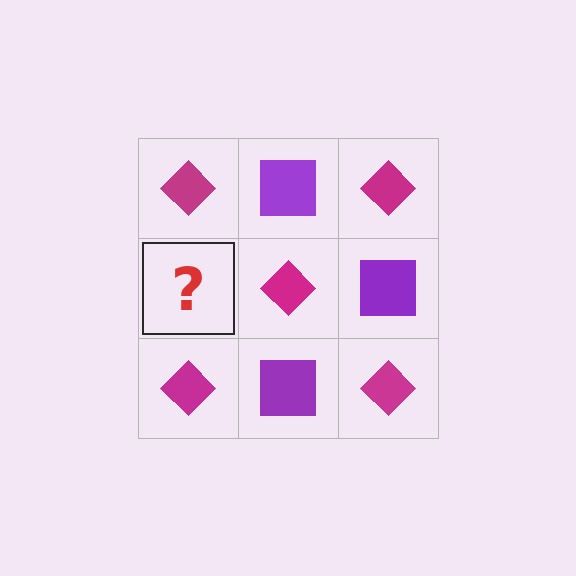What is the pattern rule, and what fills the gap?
The rule is that it alternates magenta diamond and purple square in a checkerboard pattern. The gap should be filled with a purple square.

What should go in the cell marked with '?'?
The missing cell should contain a purple square.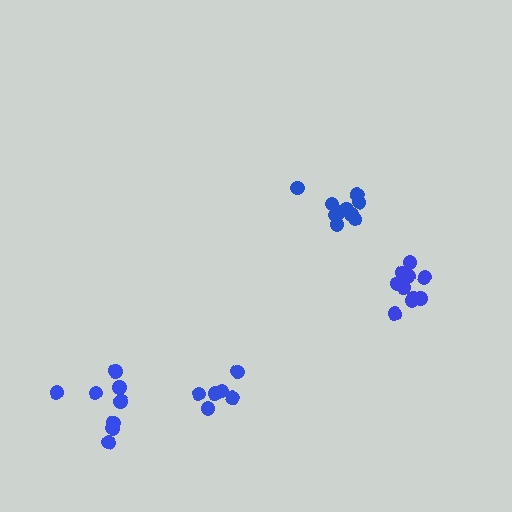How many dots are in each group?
Group 1: 11 dots, Group 2: 8 dots, Group 3: 10 dots, Group 4: 6 dots (35 total).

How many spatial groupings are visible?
There are 4 spatial groupings.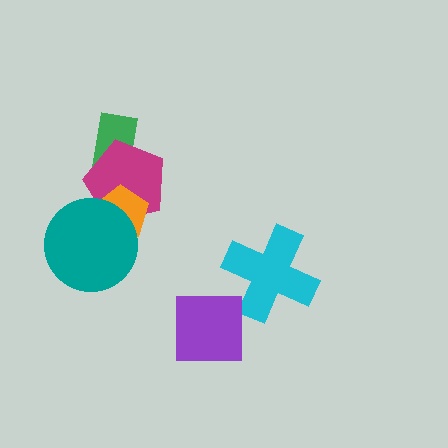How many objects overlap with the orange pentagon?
2 objects overlap with the orange pentagon.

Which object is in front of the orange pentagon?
The teal circle is in front of the orange pentagon.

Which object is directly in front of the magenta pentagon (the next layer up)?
The orange pentagon is directly in front of the magenta pentagon.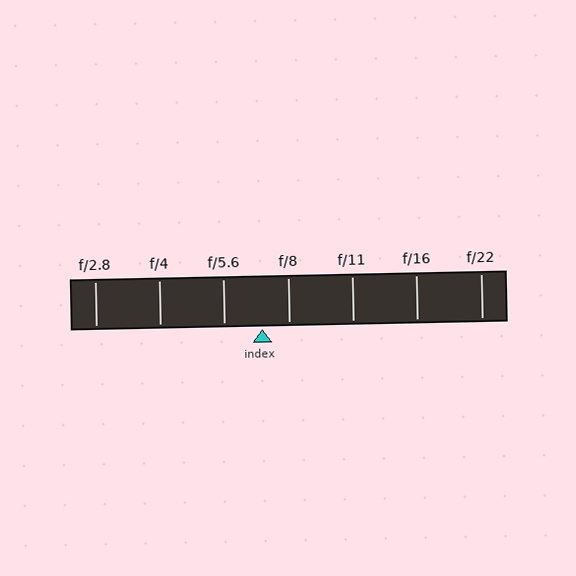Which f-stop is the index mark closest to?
The index mark is closest to f/8.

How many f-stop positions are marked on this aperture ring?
There are 7 f-stop positions marked.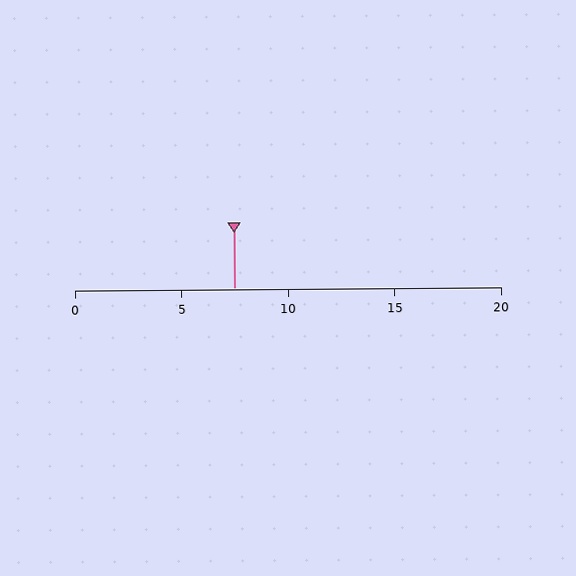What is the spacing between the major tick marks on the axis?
The major ticks are spaced 5 apart.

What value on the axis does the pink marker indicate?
The marker indicates approximately 7.5.